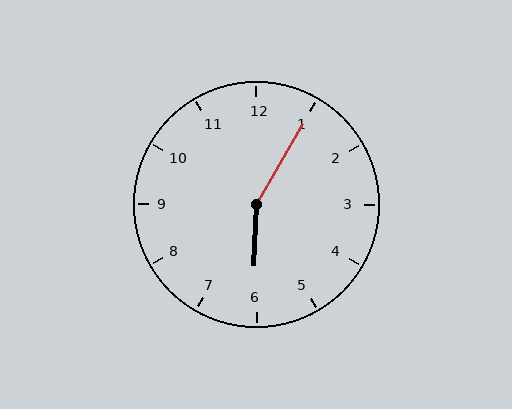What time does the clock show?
6:05.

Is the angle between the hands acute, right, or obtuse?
It is obtuse.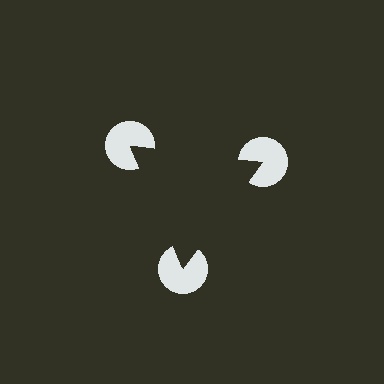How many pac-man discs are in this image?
There are 3 — one at each vertex of the illusory triangle.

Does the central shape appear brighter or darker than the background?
It typically appears slightly darker than the background, even though no actual brightness change is drawn.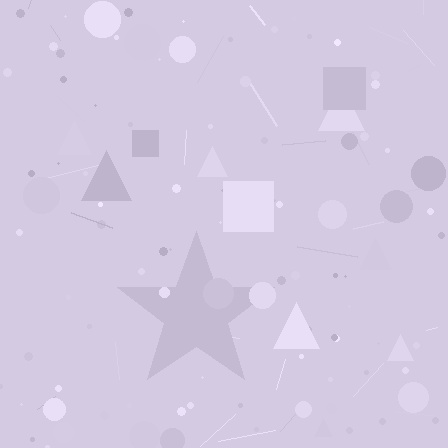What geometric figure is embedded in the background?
A star is embedded in the background.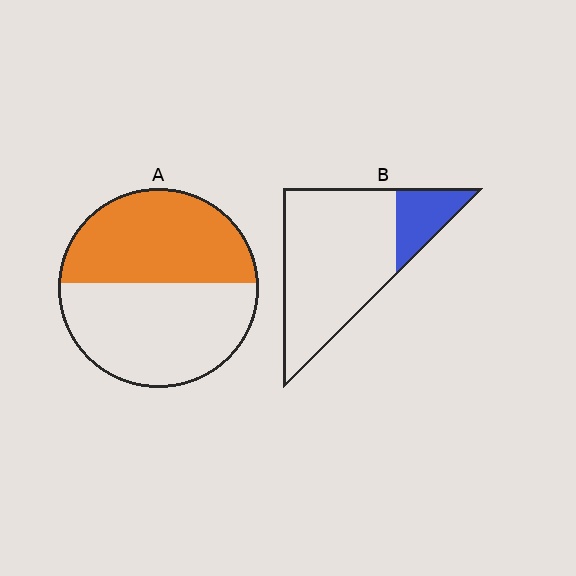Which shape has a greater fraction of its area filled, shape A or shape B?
Shape A.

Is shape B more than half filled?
No.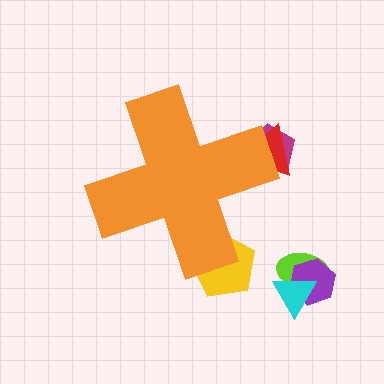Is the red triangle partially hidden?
Yes, the red triangle is partially hidden behind the orange cross.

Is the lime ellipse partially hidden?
No, the lime ellipse is fully visible.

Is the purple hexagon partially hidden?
No, the purple hexagon is fully visible.